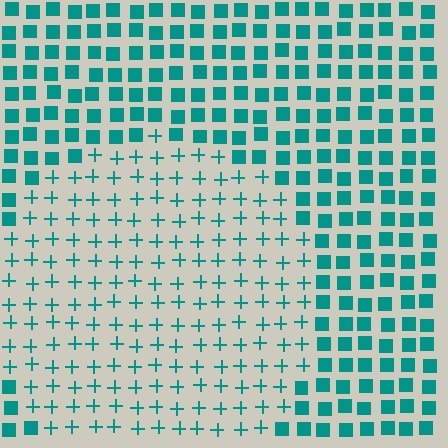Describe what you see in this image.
The image is filled with small teal elements arranged in a uniform grid. A circle-shaped region contains plus signs, while the surrounding area contains squares. The boundary is defined purely by the change in element shape.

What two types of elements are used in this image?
The image uses plus signs inside the circle region and squares outside it.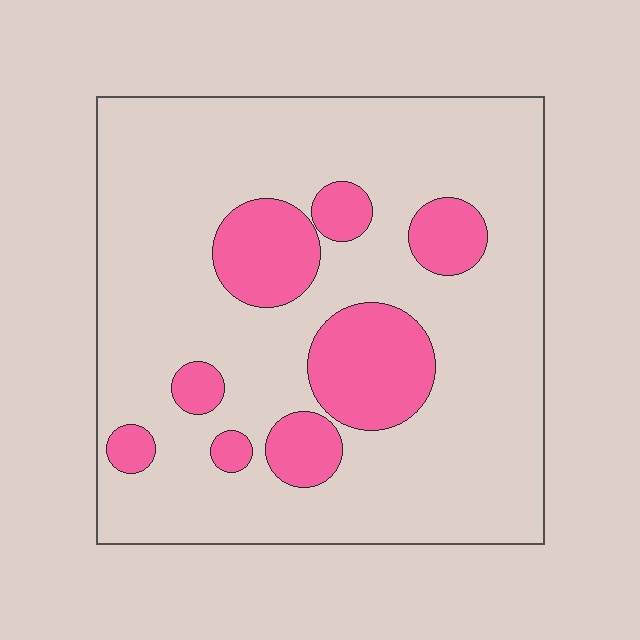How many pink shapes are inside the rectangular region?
8.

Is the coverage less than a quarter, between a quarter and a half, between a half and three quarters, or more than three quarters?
Less than a quarter.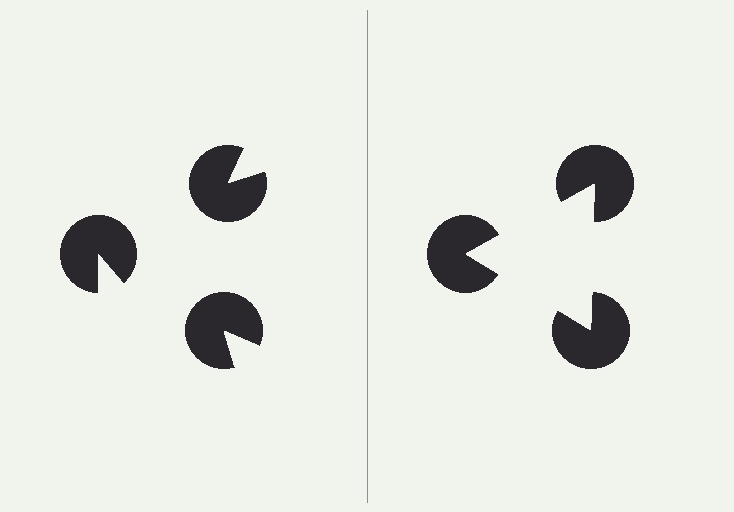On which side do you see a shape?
An illusory triangle appears on the right side. On the left side the wedge cuts are rotated, so no coherent shape forms.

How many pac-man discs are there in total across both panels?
6 — 3 on each side.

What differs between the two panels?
The pac-man discs are positioned identically on both sides; only the wedge orientations differ. On the right they align to a triangle; on the left they are misaligned.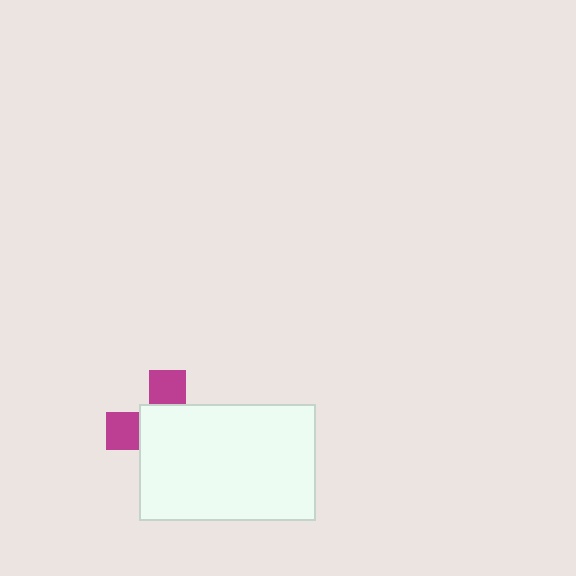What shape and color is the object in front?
The object in front is a white rectangle.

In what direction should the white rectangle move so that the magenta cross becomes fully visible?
The white rectangle should move toward the lower-right. That is the shortest direction to clear the overlap and leave the magenta cross fully visible.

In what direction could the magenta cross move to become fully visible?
The magenta cross could move toward the upper-left. That would shift it out from behind the white rectangle entirely.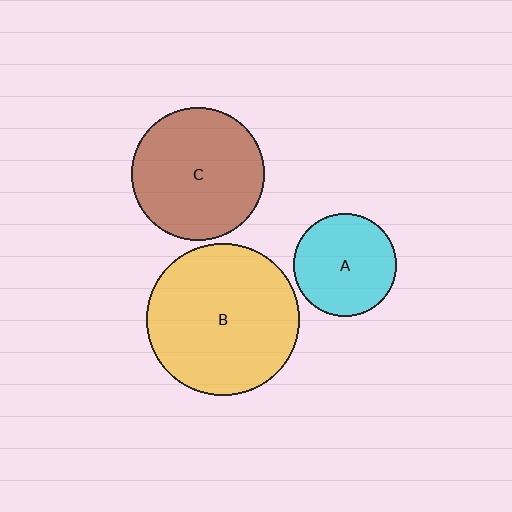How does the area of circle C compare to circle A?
Approximately 1.6 times.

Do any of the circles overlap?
No, none of the circles overlap.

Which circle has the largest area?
Circle B (yellow).